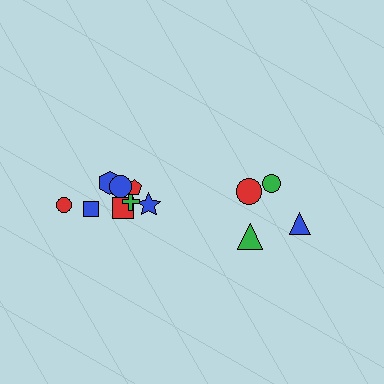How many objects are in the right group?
There are 4 objects.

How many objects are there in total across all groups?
There are 12 objects.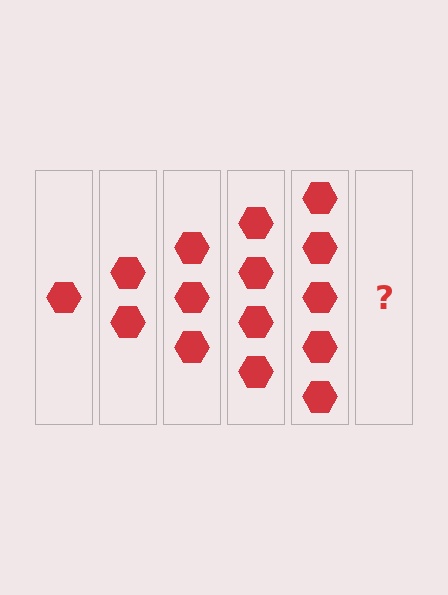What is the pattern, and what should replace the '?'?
The pattern is that each step adds one more hexagon. The '?' should be 6 hexagons.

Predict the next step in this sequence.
The next step is 6 hexagons.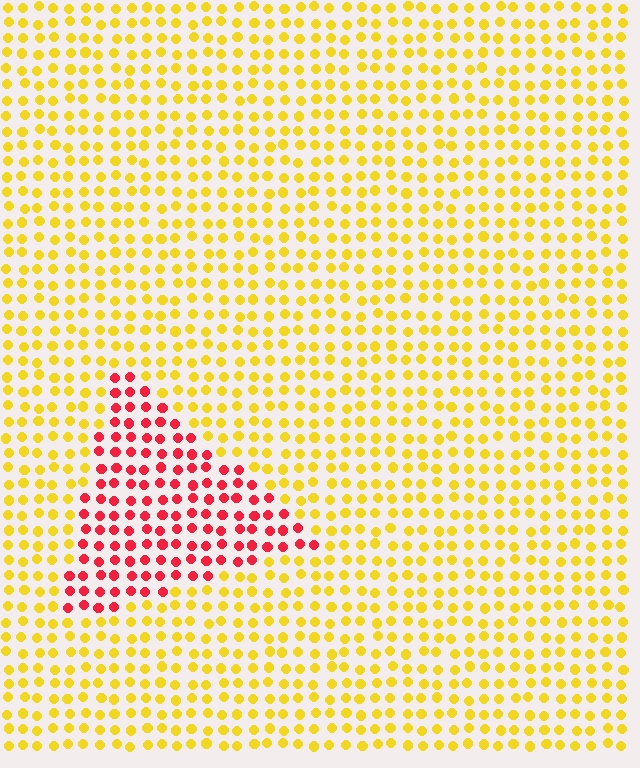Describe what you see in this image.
The image is filled with small yellow elements in a uniform arrangement. A triangle-shaped region is visible where the elements are tinted to a slightly different hue, forming a subtle color boundary.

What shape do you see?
I see a triangle.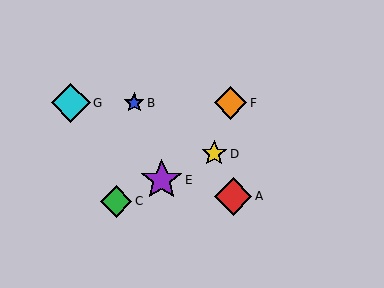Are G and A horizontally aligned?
No, G is at y≈103 and A is at y≈196.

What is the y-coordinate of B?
Object B is at y≈103.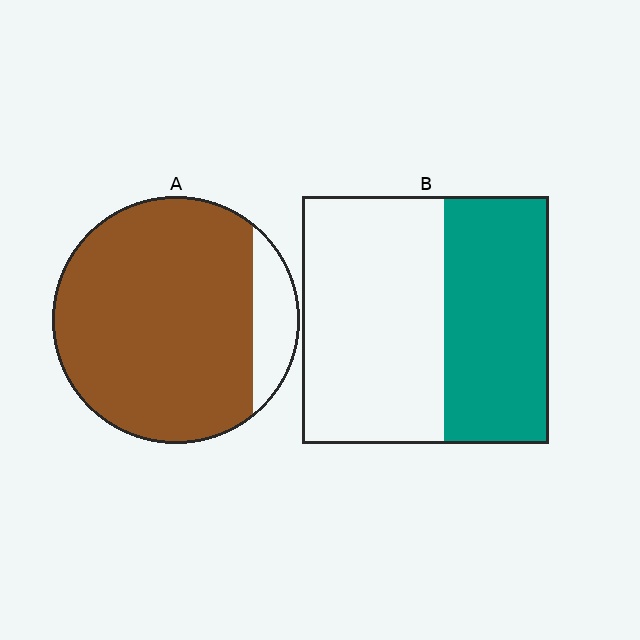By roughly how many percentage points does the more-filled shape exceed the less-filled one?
By roughly 45 percentage points (A over B).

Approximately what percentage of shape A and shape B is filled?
A is approximately 85% and B is approximately 45%.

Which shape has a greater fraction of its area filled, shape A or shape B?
Shape A.